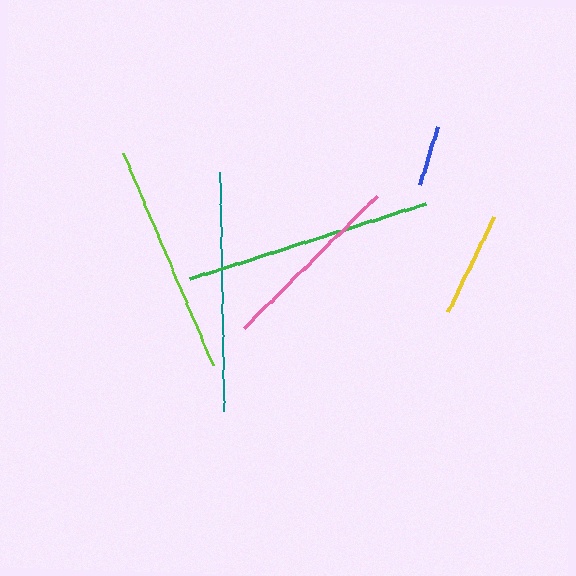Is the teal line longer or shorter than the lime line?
The teal line is longer than the lime line.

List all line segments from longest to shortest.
From longest to shortest: green, teal, lime, pink, yellow, blue.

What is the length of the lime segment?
The lime segment is approximately 230 pixels long.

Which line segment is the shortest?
The blue line is the shortest at approximately 61 pixels.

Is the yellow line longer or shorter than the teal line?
The teal line is longer than the yellow line.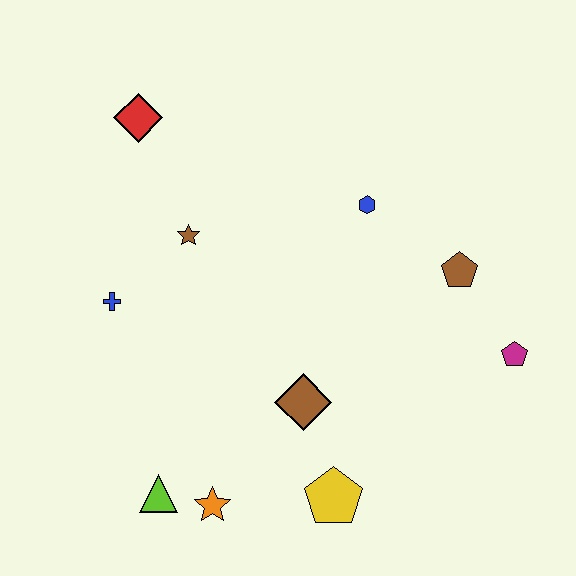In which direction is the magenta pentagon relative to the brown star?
The magenta pentagon is to the right of the brown star.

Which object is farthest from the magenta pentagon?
The red diamond is farthest from the magenta pentagon.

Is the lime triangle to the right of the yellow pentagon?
No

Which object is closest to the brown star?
The blue cross is closest to the brown star.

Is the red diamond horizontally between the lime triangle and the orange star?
No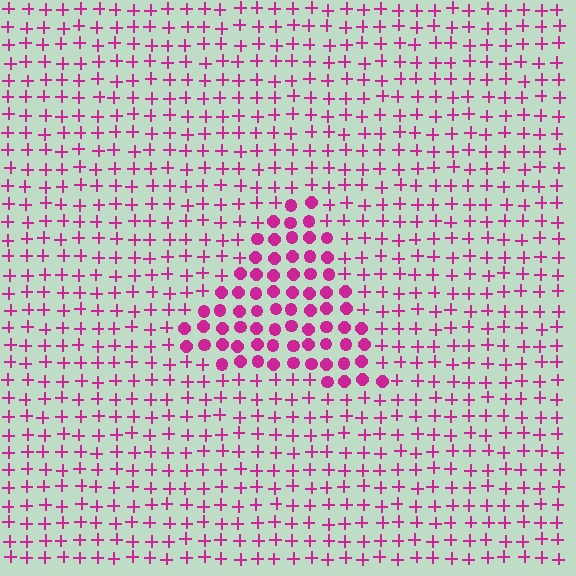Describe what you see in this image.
The image is filled with small magenta elements arranged in a uniform grid. A triangle-shaped region contains circles, while the surrounding area contains plus signs. The boundary is defined purely by the change in element shape.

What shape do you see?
I see a triangle.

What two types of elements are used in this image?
The image uses circles inside the triangle region and plus signs outside it.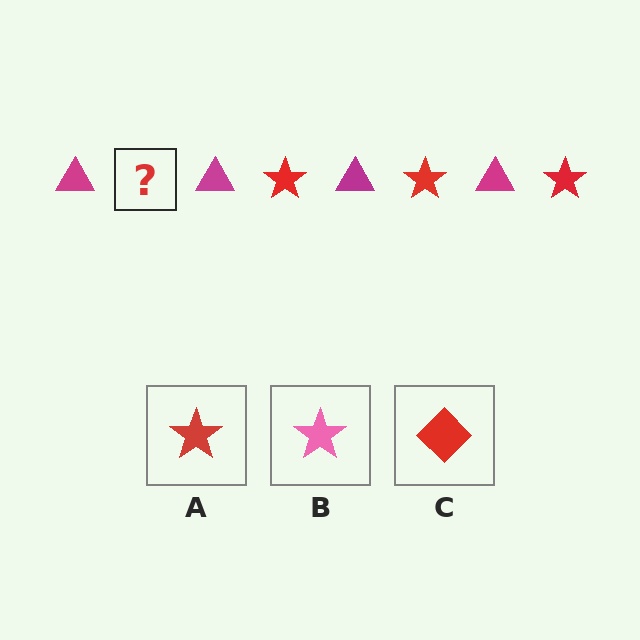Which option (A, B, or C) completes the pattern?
A.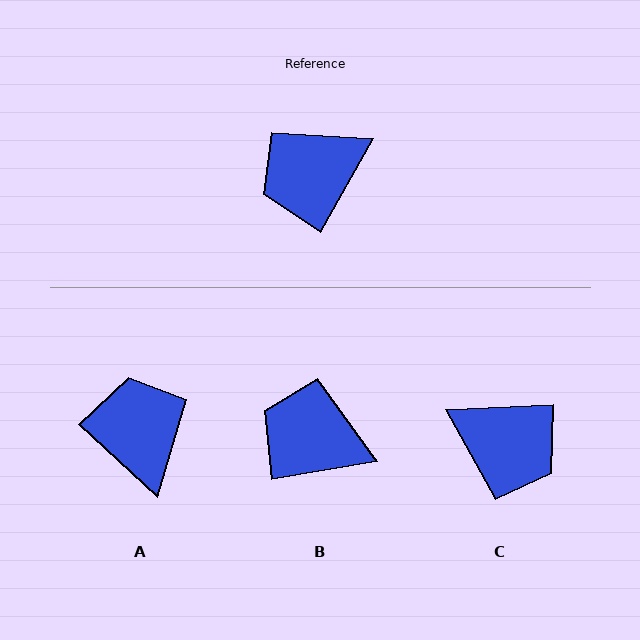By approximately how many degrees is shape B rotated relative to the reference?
Approximately 51 degrees clockwise.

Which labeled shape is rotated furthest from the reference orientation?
C, about 122 degrees away.